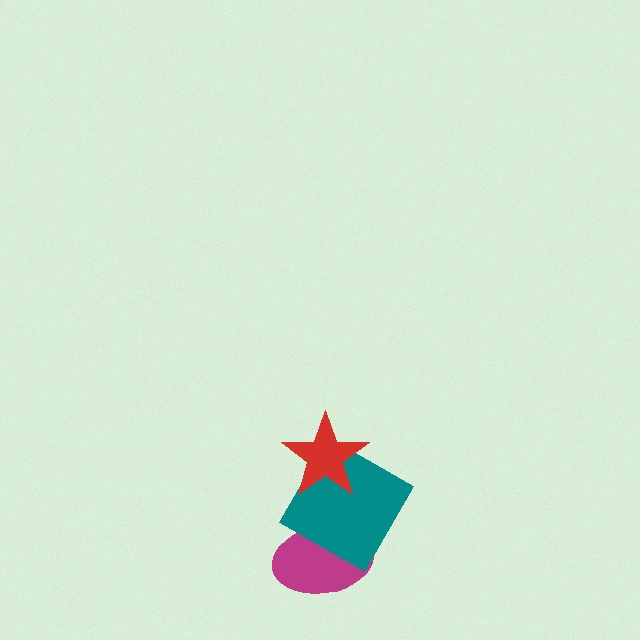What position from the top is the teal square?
The teal square is 2nd from the top.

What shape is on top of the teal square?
The red star is on top of the teal square.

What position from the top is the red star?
The red star is 1st from the top.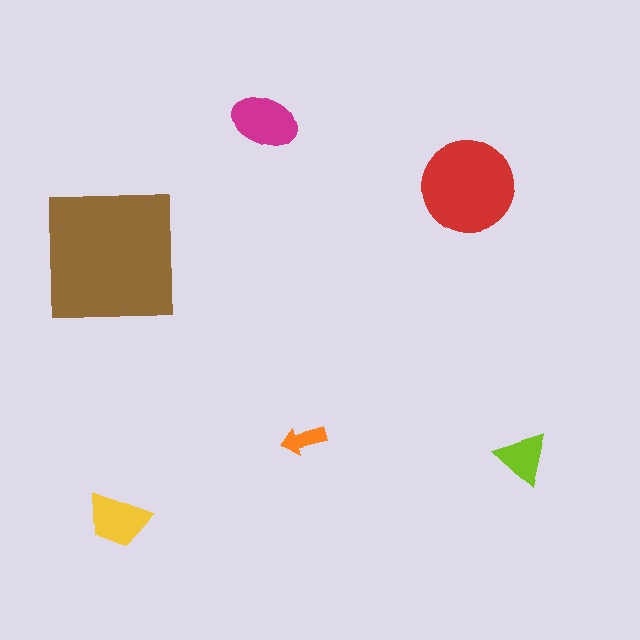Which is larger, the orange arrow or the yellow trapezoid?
The yellow trapezoid.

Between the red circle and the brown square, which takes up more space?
The brown square.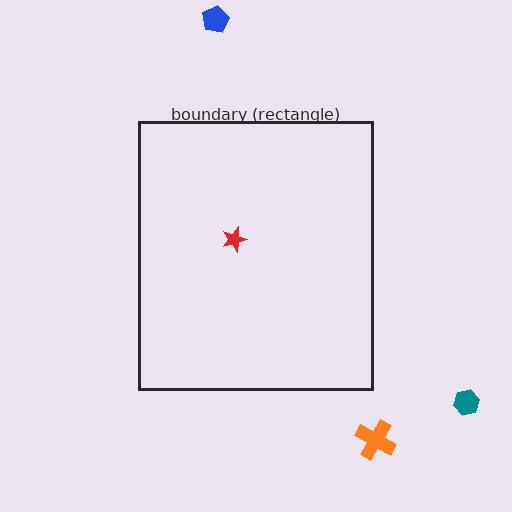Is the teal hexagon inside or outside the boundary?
Outside.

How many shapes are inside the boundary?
1 inside, 3 outside.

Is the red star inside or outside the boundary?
Inside.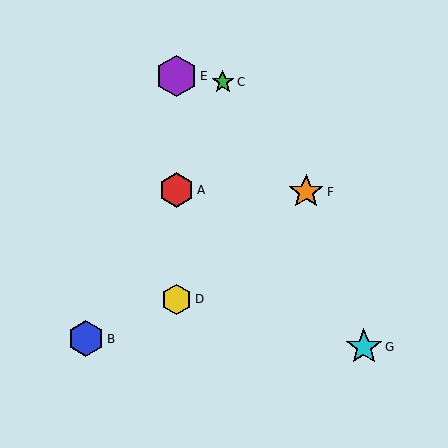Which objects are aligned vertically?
Objects A, D, E are aligned vertically.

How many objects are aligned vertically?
3 objects (A, D, E) are aligned vertically.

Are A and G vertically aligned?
No, A is at x≈177 and G is at x≈364.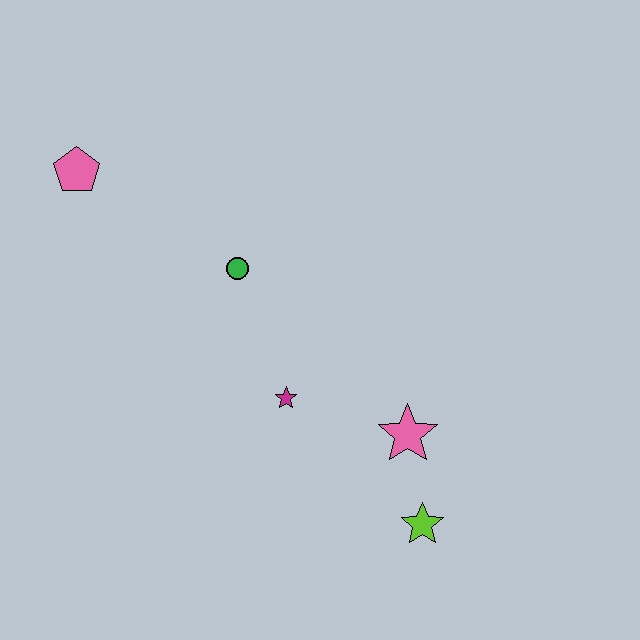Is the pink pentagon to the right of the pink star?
No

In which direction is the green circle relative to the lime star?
The green circle is above the lime star.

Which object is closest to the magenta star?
The pink star is closest to the magenta star.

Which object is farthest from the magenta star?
The pink pentagon is farthest from the magenta star.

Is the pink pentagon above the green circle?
Yes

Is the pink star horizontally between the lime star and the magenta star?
Yes